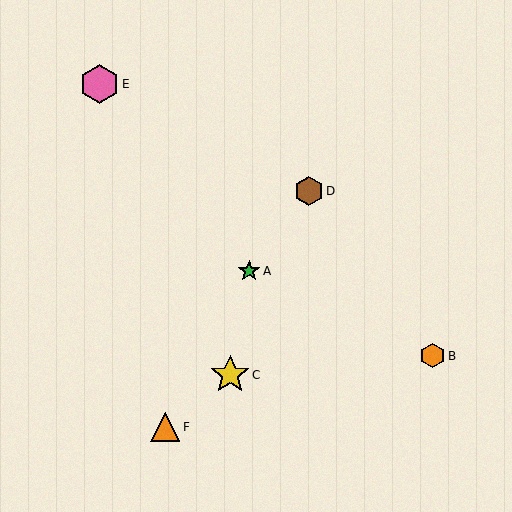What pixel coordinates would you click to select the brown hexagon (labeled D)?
Click at (309, 191) to select the brown hexagon D.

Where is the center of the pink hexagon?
The center of the pink hexagon is at (100, 84).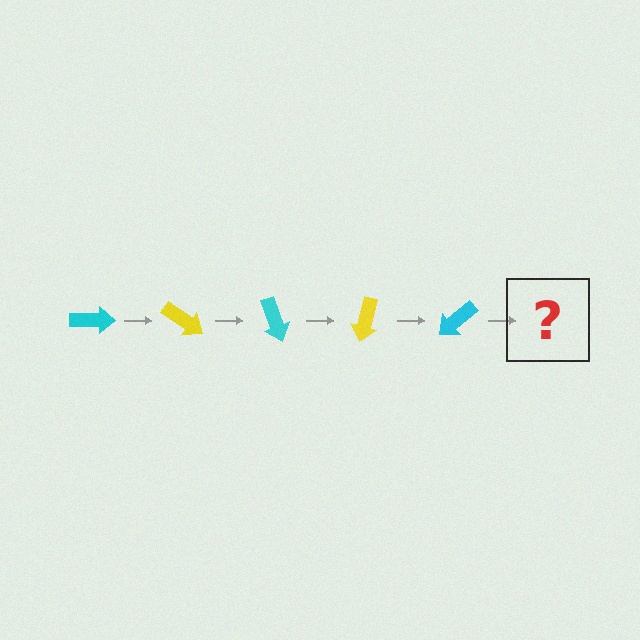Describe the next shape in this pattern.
It should be a yellow arrow, rotated 175 degrees from the start.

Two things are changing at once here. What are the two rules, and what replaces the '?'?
The two rules are that it rotates 35 degrees each step and the color cycles through cyan and yellow. The '?' should be a yellow arrow, rotated 175 degrees from the start.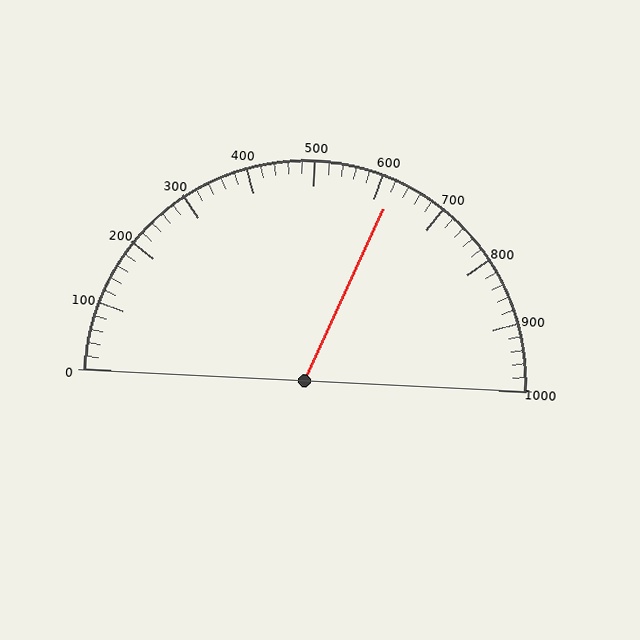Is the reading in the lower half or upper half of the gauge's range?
The reading is in the upper half of the range (0 to 1000).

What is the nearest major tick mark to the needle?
The nearest major tick mark is 600.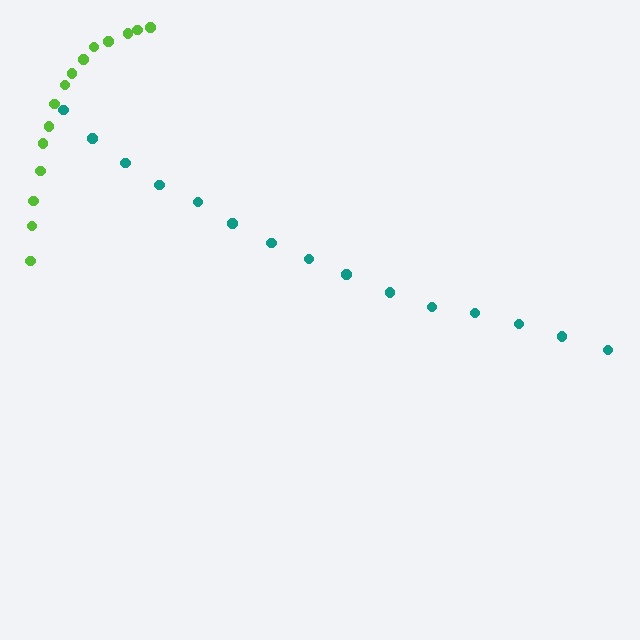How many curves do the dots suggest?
There are 2 distinct paths.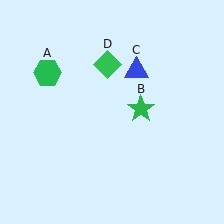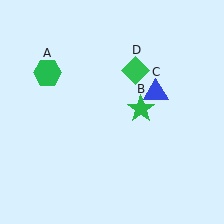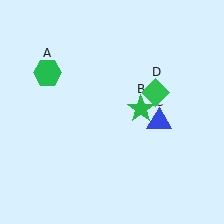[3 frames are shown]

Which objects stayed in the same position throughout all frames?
Green hexagon (object A) and green star (object B) remained stationary.